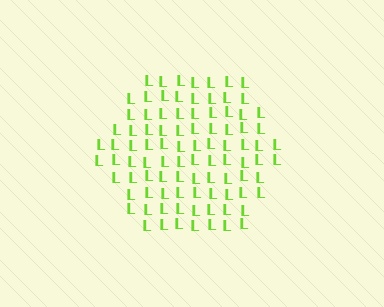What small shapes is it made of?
It is made of small letter L's.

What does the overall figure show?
The overall figure shows a hexagon.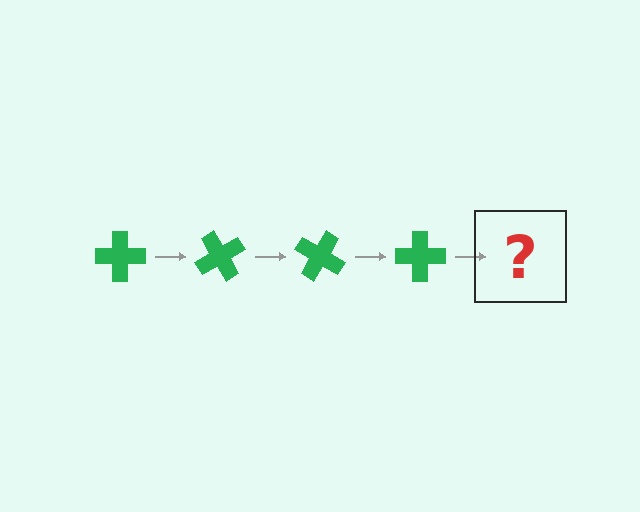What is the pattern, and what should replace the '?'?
The pattern is that the cross rotates 60 degrees each step. The '?' should be a green cross rotated 240 degrees.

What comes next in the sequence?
The next element should be a green cross rotated 240 degrees.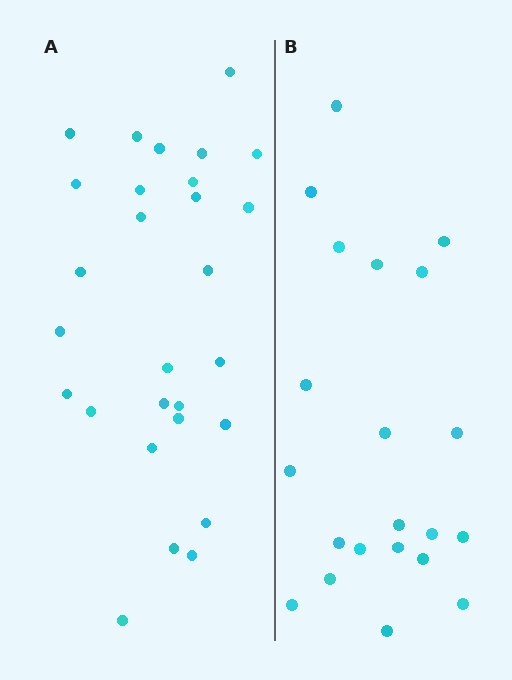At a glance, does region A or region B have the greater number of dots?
Region A (the left region) has more dots.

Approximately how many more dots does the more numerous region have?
Region A has roughly 8 or so more dots than region B.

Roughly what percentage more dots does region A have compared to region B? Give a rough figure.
About 35% more.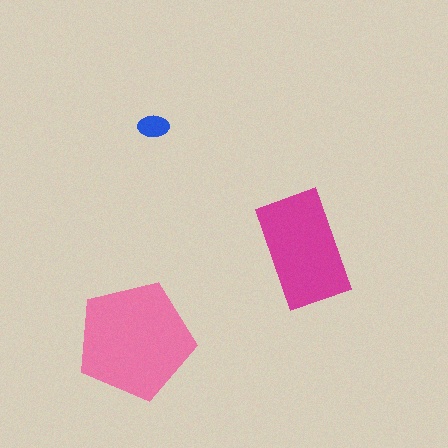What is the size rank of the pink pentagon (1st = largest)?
1st.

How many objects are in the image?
There are 3 objects in the image.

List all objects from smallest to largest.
The blue ellipse, the magenta rectangle, the pink pentagon.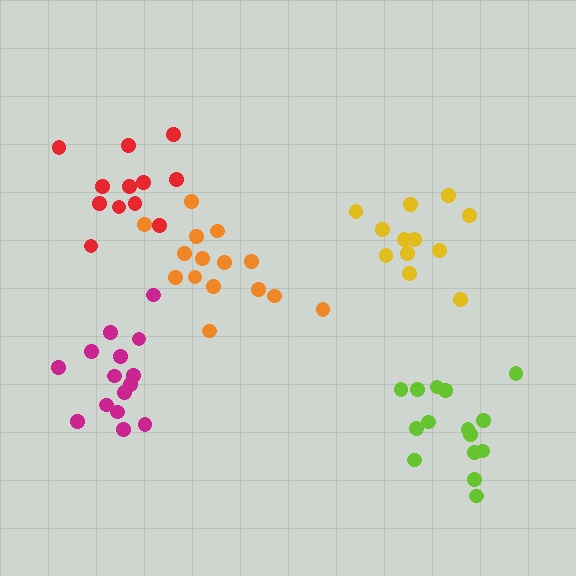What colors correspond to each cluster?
The clusters are colored: yellow, lime, magenta, red, orange.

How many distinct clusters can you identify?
There are 5 distinct clusters.